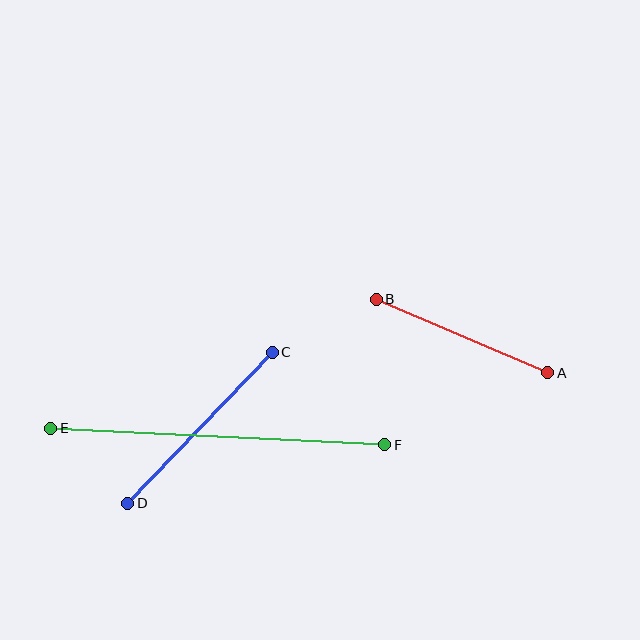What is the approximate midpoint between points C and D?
The midpoint is at approximately (200, 428) pixels.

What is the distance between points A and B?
The distance is approximately 187 pixels.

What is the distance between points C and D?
The distance is approximately 209 pixels.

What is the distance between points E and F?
The distance is approximately 335 pixels.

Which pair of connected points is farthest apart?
Points E and F are farthest apart.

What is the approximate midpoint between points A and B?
The midpoint is at approximately (462, 336) pixels.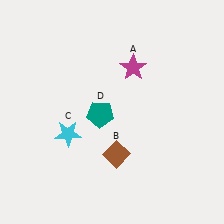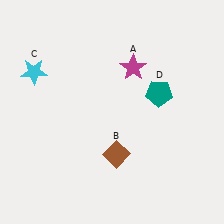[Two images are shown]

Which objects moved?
The objects that moved are: the cyan star (C), the teal pentagon (D).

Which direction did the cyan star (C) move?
The cyan star (C) moved up.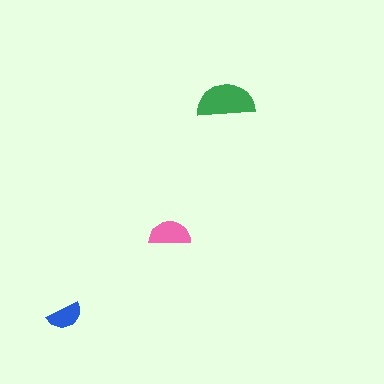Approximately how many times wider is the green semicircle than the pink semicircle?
About 1.5 times wider.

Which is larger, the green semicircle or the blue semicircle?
The green one.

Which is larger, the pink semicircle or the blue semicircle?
The pink one.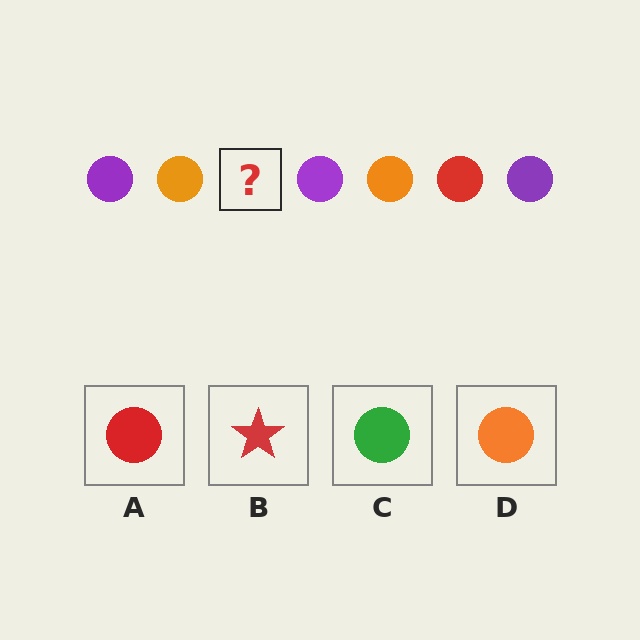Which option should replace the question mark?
Option A.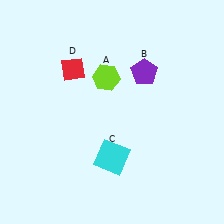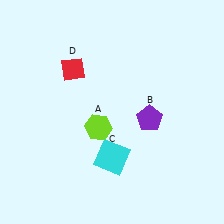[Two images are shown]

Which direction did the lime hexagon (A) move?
The lime hexagon (A) moved down.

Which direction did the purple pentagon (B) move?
The purple pentagon (B) moved down.